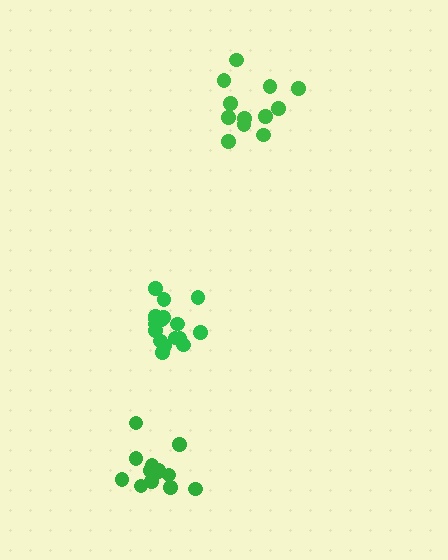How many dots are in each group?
Group 1: 12 dots, Group 2: 17 dots, Group 3: 13 dots (42 total).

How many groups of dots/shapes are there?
There are 3 groups.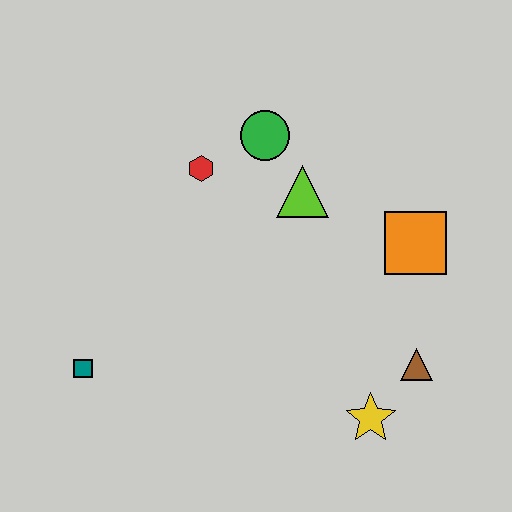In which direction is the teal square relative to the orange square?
The teal square is to the left of the orange square.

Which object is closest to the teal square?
The red hexagon is closest to the teal square.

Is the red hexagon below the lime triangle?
No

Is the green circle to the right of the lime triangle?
No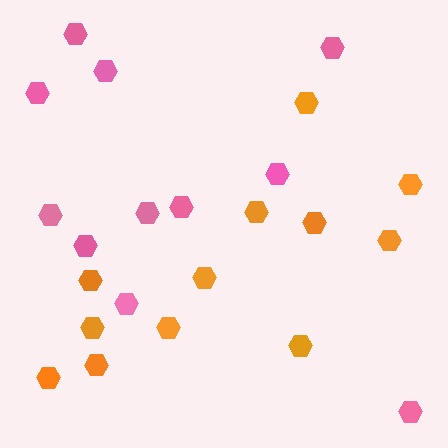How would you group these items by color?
There are 2 groups: one group of pink hexagons (11) and one group of orange hexagons (12).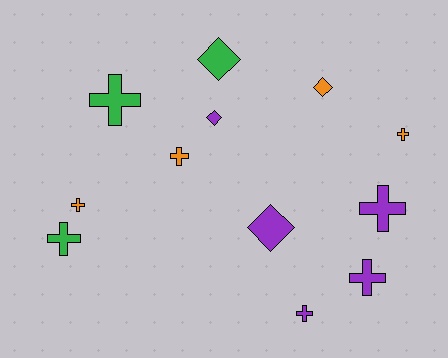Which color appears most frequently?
Purple, with 5 objects.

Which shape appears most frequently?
Cross, with 8 objects.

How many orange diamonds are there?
There is 1 orange diamond.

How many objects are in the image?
There are 12 objects.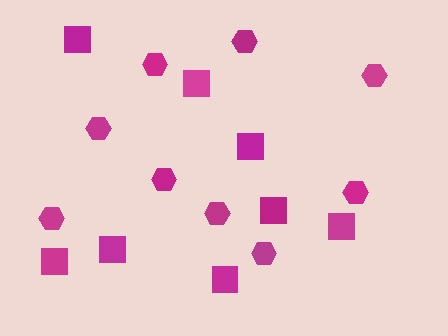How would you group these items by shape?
There are 2 groups: one group of squares (8) and one group of hexagons (9).